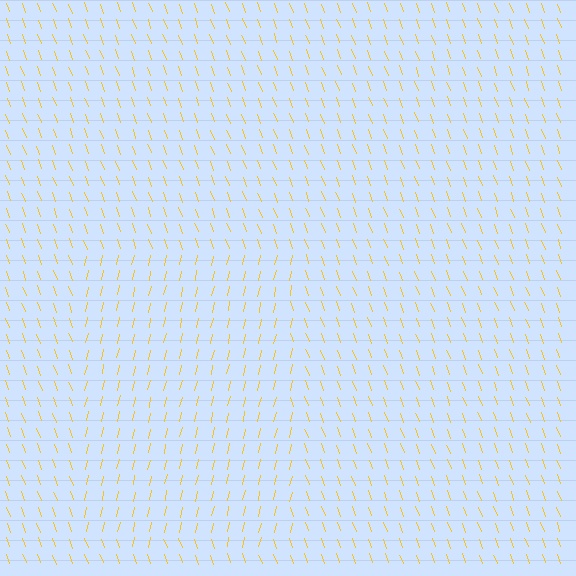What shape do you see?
I see a rectangle.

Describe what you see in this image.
The image is filled with small yellow line segments. A rectangle region in the image has lines oriented differently from the surrounding lines, creating a visible texture boundary.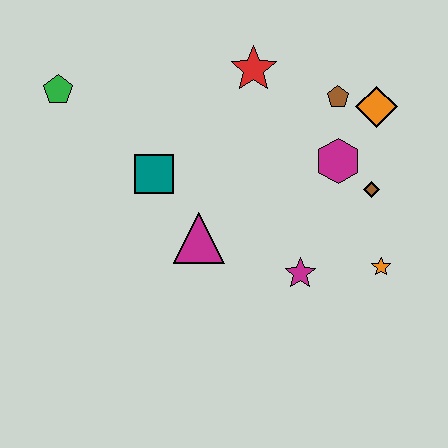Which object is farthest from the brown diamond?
The green pentagon is farthest from the brown diamond.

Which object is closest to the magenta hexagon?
The brown diamond is closest to the magenta hexagon.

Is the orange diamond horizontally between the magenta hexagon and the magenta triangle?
No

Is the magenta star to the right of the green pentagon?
Yes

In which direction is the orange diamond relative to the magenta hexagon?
The orange diamond is above the magenta hexagon.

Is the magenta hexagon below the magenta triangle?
No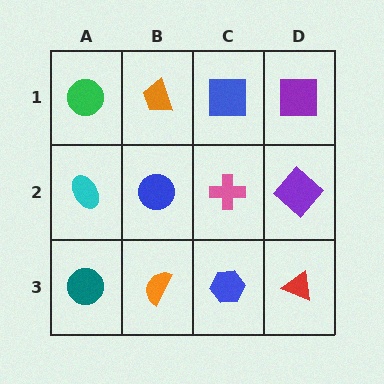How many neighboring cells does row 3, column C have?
3.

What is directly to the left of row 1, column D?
A blue square.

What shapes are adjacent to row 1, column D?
A purple diamond (row 2, column D), a blue square (row 1, column C).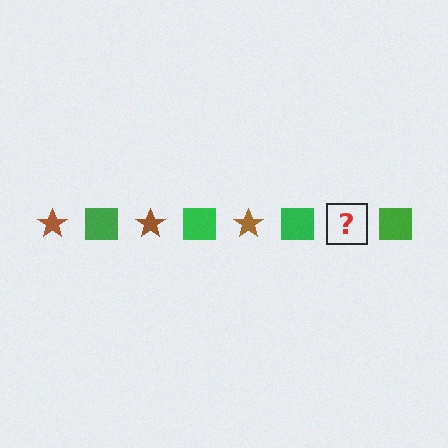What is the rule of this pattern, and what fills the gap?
The rule is that the pattern alternates between brown star and green square. The gap should be filled with a brown star.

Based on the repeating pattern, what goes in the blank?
The blank should be a brown star.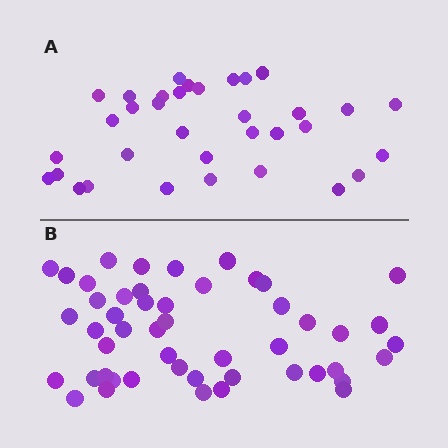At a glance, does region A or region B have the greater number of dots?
Region B (the bottom region) has more dots.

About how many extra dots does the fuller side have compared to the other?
Region B has approximately 15 more dots than region A.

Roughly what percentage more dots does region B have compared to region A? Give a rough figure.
About 45% more.